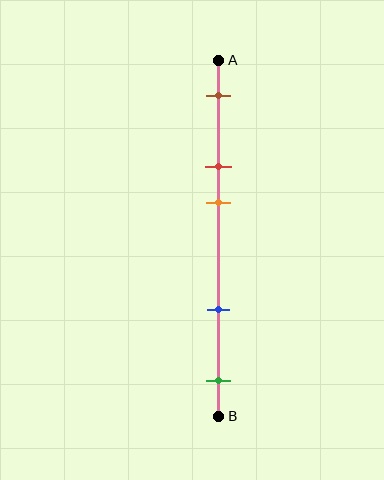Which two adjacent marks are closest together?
The red and orange marks are the closest adjacent pair.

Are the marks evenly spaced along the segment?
No, the marks are not evenly spaced.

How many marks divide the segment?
There are 5 marks dividing the segment.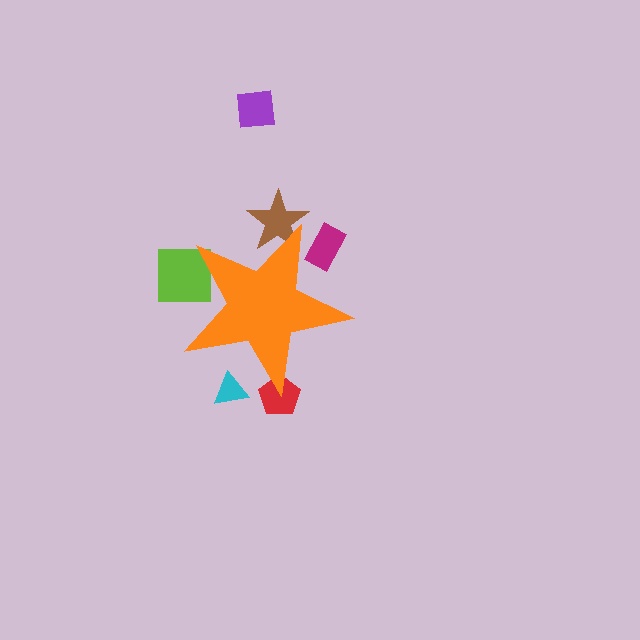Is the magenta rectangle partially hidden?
Yes, the magenta rectangle is partially hidden behind the orange star.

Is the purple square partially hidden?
No, the purple square is fully visible.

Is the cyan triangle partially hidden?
Yes, the cyan triangle is partially hidden behind the orange star.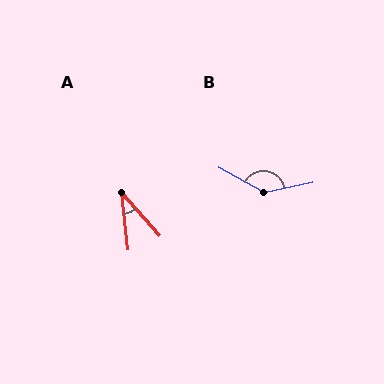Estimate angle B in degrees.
Approximately 139 degrees.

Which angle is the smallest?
A, at approximately 36 degrees.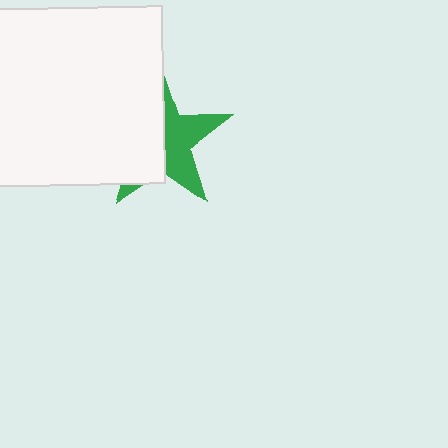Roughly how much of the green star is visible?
A small part of it is visible (roughly 45%).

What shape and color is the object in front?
The object in front is a white rectangle.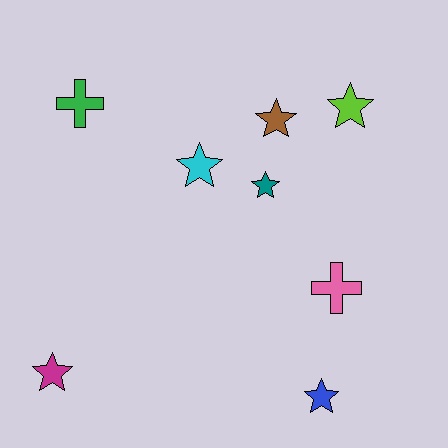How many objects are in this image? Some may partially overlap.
There are 8 objects.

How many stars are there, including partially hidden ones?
There are 6 stars.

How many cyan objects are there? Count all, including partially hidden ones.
There is 1 cyan object.